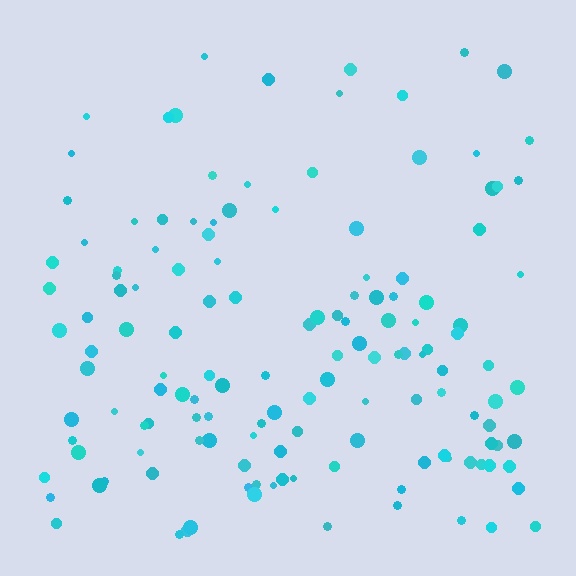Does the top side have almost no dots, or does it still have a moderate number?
Still a moderate number, just noticeably fewer than the bottom.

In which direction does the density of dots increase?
From top to bottom, with the bottom side densest.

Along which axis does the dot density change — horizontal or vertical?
Vertical.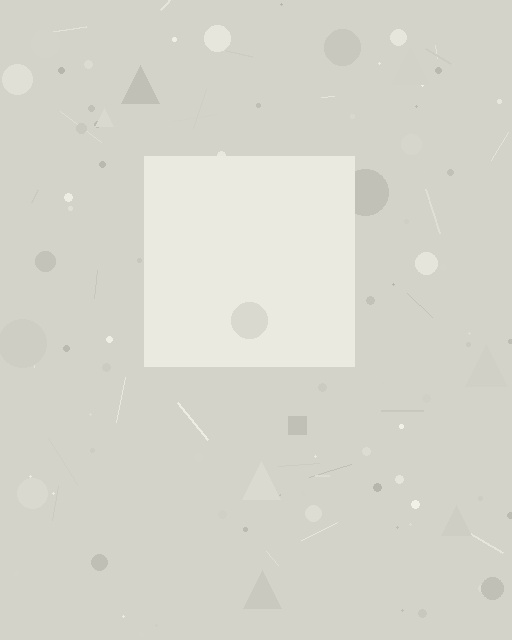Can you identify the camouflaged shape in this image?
The camouflaged shape is a square.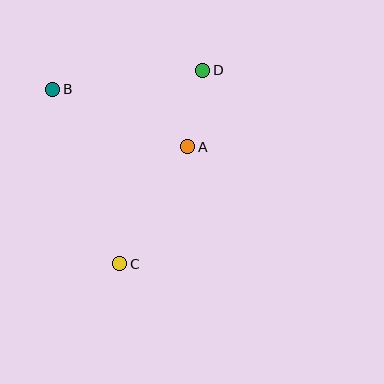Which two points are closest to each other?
Points A and D are closest to each other.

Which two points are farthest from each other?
Points C and D are farthest from each other.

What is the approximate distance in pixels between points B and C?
The distance between B and C is approximately 187 pixels.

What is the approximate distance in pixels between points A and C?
The distance between A and C is approximately 135 pixels.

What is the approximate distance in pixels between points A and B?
The distance between A and B is approximately 147 pixels.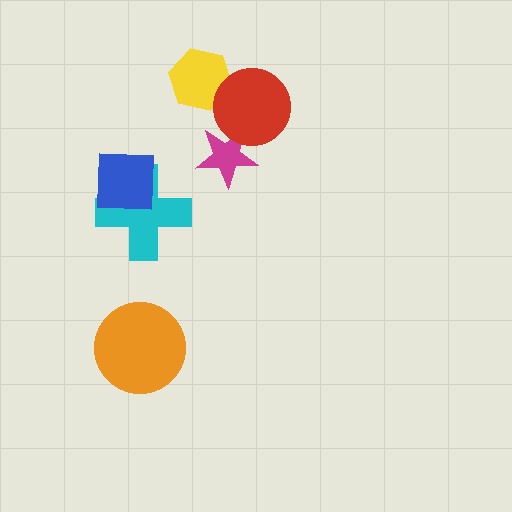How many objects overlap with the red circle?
2 objects overlap with the red circle.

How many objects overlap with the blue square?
1 object overlaps with the blue square.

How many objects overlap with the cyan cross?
1 object overlaps with the cyan cross.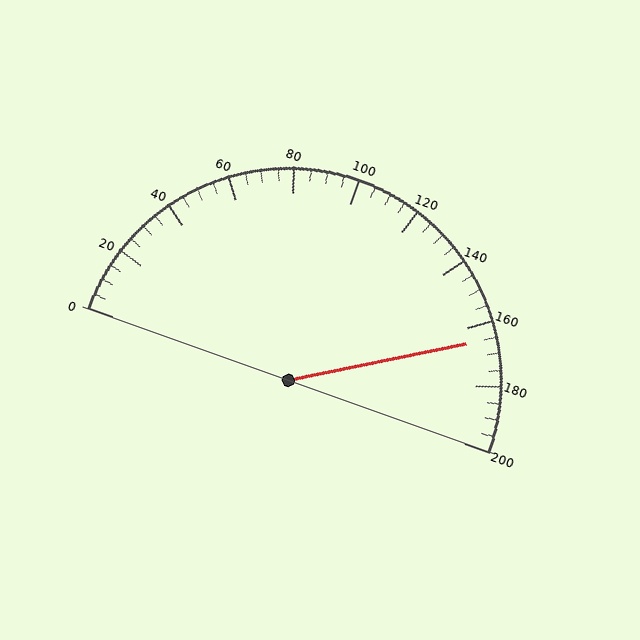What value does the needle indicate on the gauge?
The needle indicates approximately 165.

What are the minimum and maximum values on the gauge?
The gauge ranges from 0 to 200.